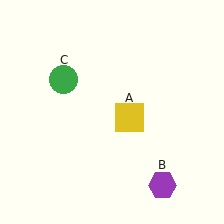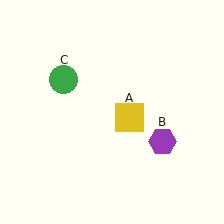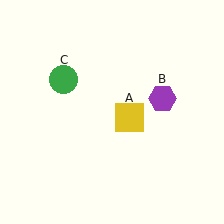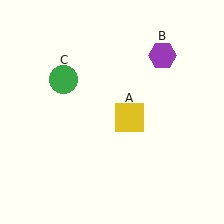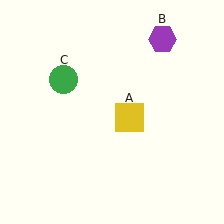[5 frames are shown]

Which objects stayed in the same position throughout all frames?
Yellow square (object A) and green circle (object C) remained stationary.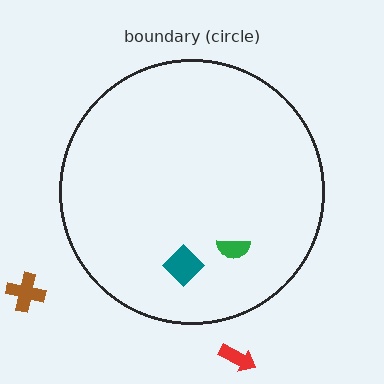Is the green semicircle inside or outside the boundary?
Inside.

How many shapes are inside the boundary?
2 inside, 2 outside.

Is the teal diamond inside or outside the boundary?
Inside.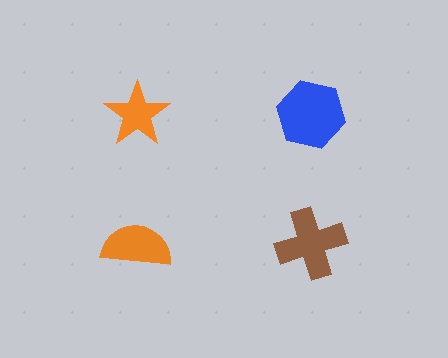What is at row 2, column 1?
An orange semicircle.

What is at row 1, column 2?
A blue hexagon.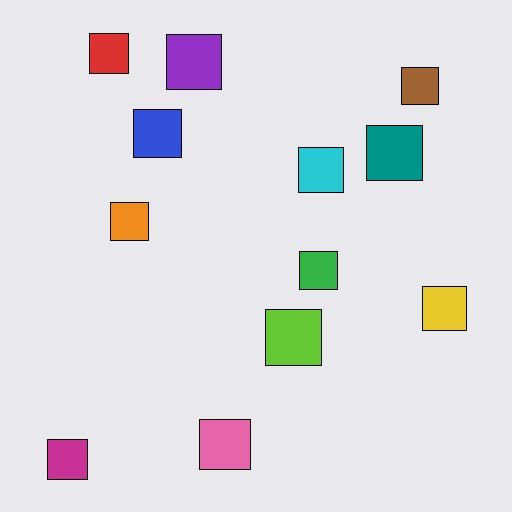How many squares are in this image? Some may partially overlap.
There are 12 squares.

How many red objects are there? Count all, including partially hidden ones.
There is 1 red object.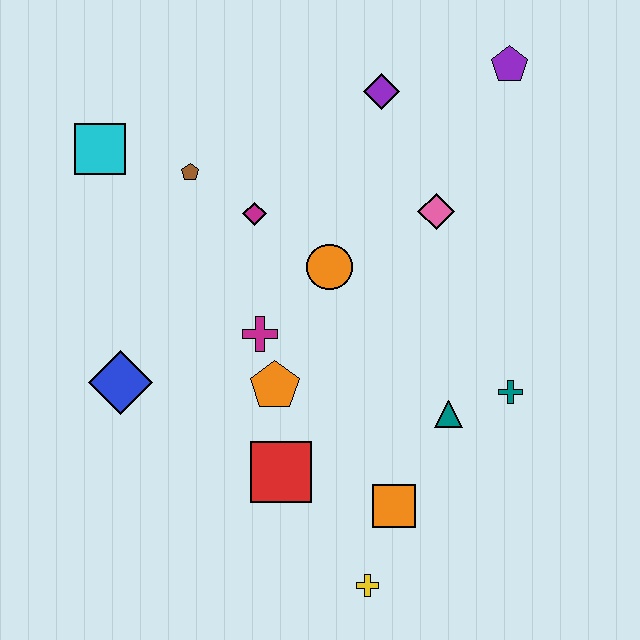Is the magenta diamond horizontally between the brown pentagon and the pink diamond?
Yes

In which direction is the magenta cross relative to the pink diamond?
The magenta cross is to the left of the pink diamond.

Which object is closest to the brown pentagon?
The magenta diamond is closest to the brown pentagon.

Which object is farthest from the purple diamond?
The yellow cross is farthest from the purple diamond.